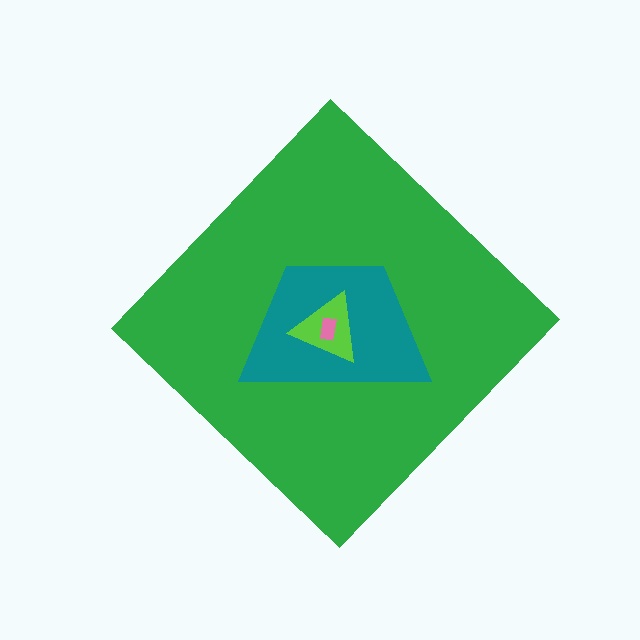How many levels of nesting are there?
4.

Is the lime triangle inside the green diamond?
Yes.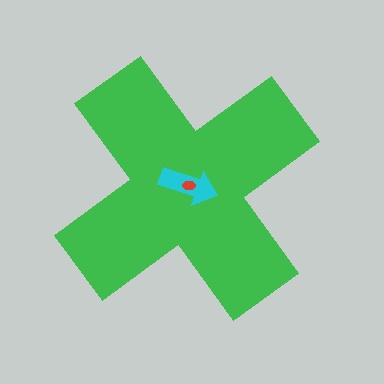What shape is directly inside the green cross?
The cyan arrow.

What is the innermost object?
The red ellipse.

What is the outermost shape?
The green cross.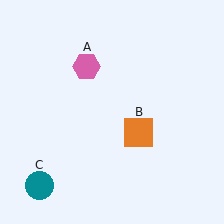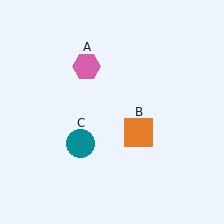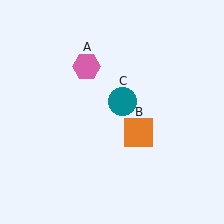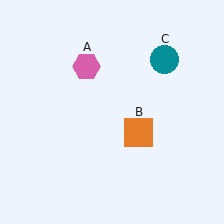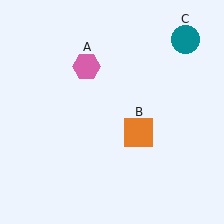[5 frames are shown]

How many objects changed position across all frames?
1 object changed position: teal circle (object C).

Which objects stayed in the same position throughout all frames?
Pink hexagon (object A) and orange square (object B) remained stationary.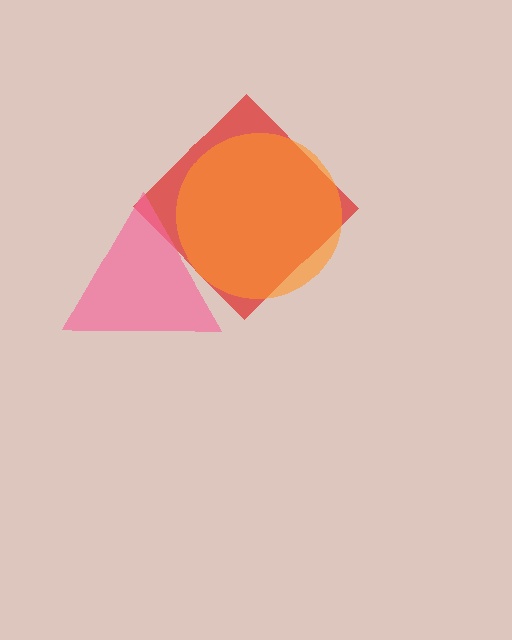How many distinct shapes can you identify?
There are 3 distinct shapes: a red diamond, an orange circle, a pink triangle.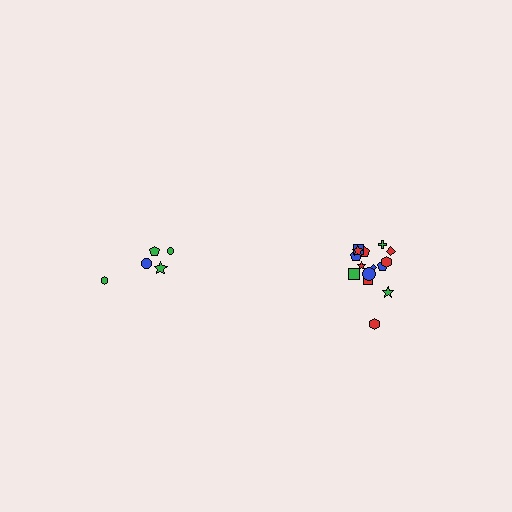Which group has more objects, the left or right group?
The right group.